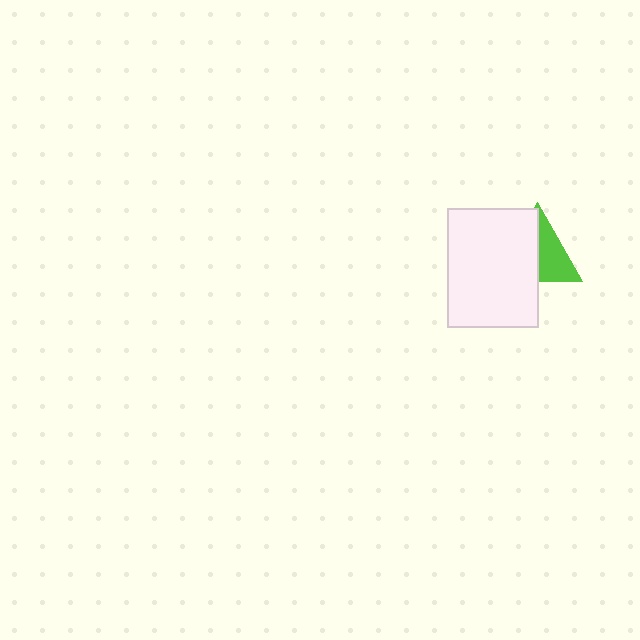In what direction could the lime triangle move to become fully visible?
The lime triangle could move right. That would shift it out from behind the white rectangle entirely.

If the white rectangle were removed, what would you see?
You would see the complete lime triangle.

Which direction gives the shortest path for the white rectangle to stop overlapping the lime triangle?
Moving left gives the shortest separation.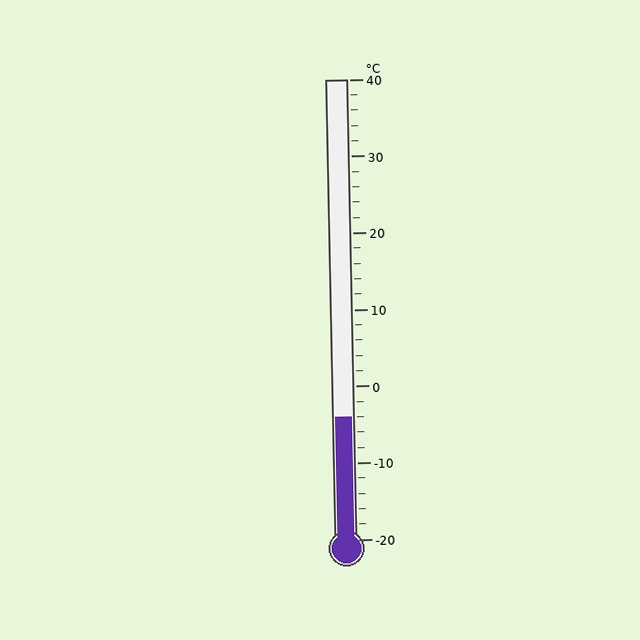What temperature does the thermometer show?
The thermometer shows approximately -4°C.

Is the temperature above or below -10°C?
The temperature is above -10°C.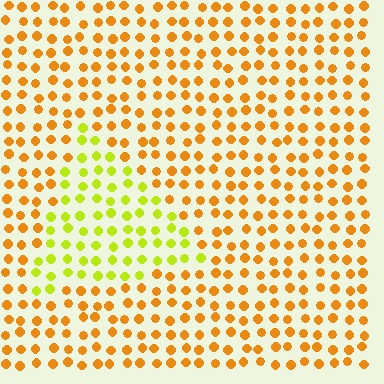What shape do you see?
I see a triangle.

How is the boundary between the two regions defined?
The boundary is defined purely by a slight shift in hue (about 41 degrees). Spacing, size, and orientation are identical on both sides.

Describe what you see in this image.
The image is filled with small orange elements in a uniform arrangement. A triangle-shaped region is visible where the elements are tinted to a slightly different hue, forming a subtle color boundary.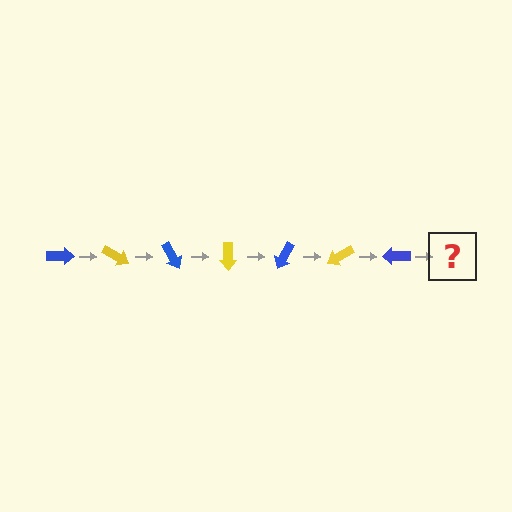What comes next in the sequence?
The next element should be a yellow arrow, rotated 210 degrees from the start.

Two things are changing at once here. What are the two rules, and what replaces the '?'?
The two rules are that it rotates 30 degrees each step and the color cycles through blue and yellow. The '?' should be a yellow arrow, rotated 210 degrees from the start.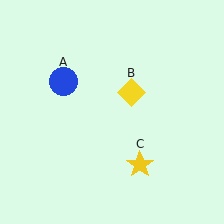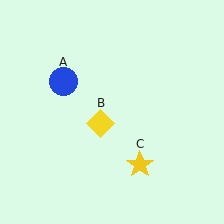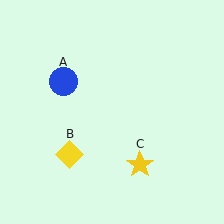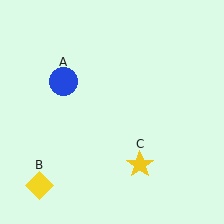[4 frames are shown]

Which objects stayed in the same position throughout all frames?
Blue circle (object A) and yellow star (object C) remained stationary.